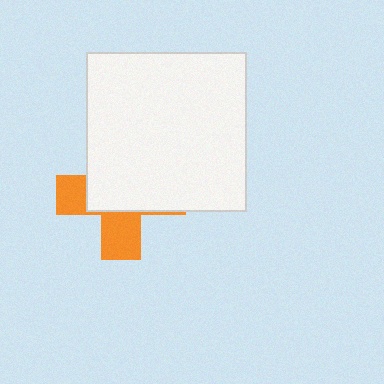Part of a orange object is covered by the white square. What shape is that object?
It is a cross.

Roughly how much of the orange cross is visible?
A small part of it is visible (roughly 38%).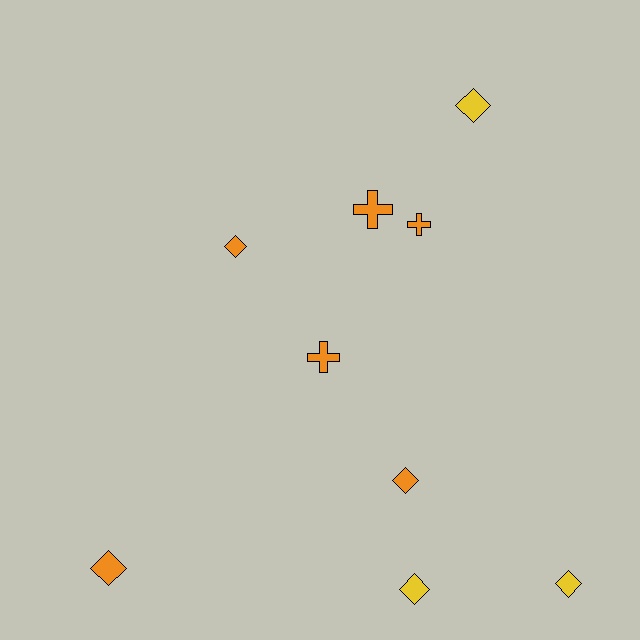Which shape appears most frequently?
Diamond, with 6 objects.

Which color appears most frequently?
Orange, with 6 objects.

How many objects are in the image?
There are 9 objects.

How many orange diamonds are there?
There are 3 orange diamonds.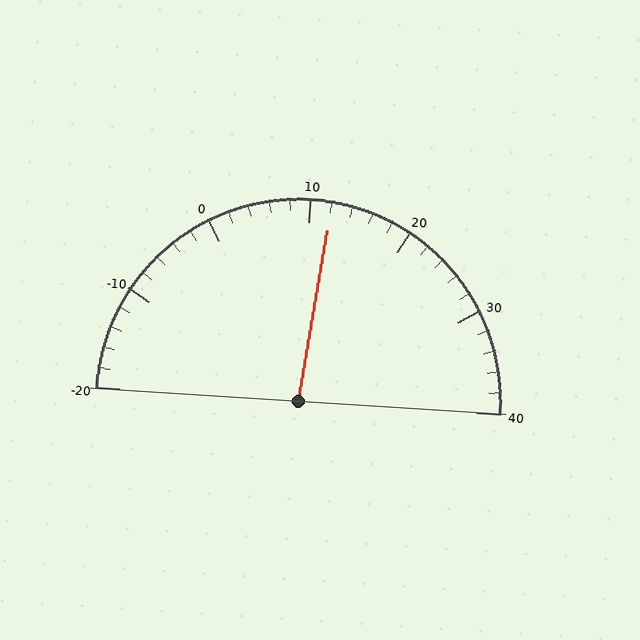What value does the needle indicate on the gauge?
The needle indicates approximately 12.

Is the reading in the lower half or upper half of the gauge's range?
The reading is in the upper half of the range (-20 to 40).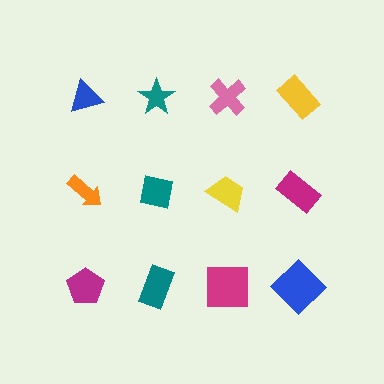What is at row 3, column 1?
A magenta pentagon.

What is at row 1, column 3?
A pink cross.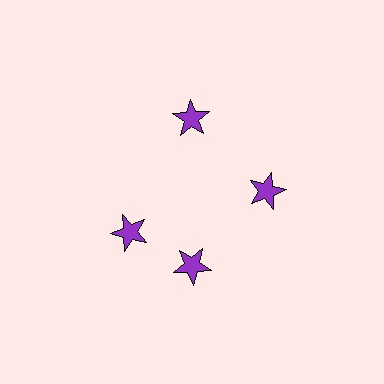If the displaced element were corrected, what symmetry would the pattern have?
It would have 4-fold rotational symmetry — the pattern would map onto itself every 90 degrees.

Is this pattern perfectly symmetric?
No. The 4 purple stars are arranged in a ring, but one element near the 9 o'clock position is rotated out of alignment along the ring, breaking the 4-fold rotational symmetry.